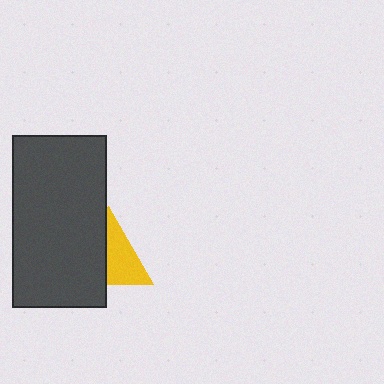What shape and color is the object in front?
The object in front is a dark gray rectangle.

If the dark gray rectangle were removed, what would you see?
You would see the complete yellow triangle.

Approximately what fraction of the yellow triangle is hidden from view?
Roughly 48% of the yellow triangle is hidden behind the dark gray rectangle.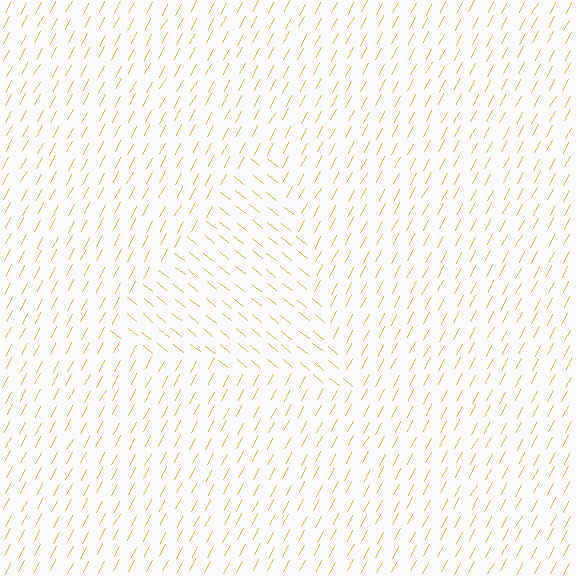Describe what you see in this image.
The image is filled with small yellow line segments. A triangle region in the image has lines oriented differently from the surrounding lines, creating a visible texture boundary.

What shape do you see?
I see a triangle.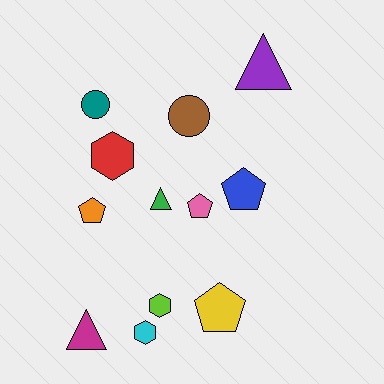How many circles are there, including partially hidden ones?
There are 2 circles.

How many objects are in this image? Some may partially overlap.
There are 12 objects.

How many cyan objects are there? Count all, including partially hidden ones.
There is 1 cyan object.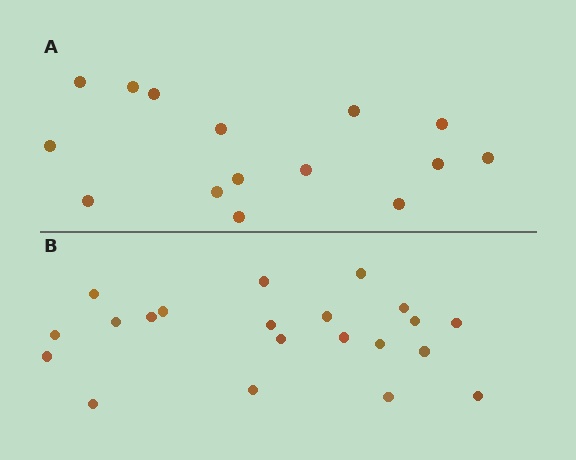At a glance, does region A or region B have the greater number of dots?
Region B (the bottom region) has more dots.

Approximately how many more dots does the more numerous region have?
Region B has about 6 more dots than region A.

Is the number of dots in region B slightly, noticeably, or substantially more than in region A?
Region B has noticeably more, but not dramatically so. The ratio is roughly 1.4 to 1.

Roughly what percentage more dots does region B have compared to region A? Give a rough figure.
About 40% more.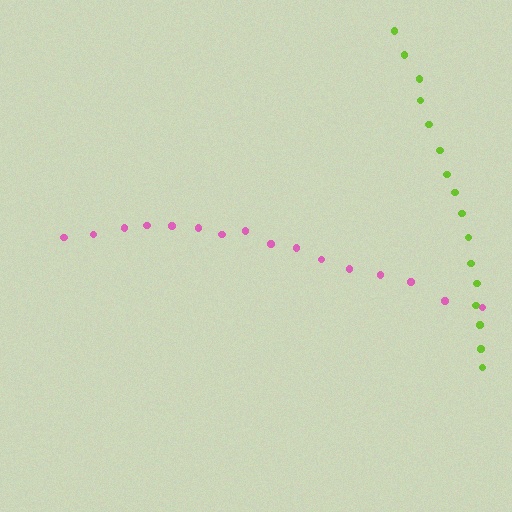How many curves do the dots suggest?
There are 2 distinct paths.